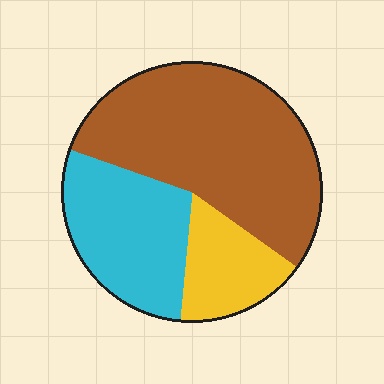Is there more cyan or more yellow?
Cyan.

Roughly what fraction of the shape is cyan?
Cyan covers around 30% of the shape.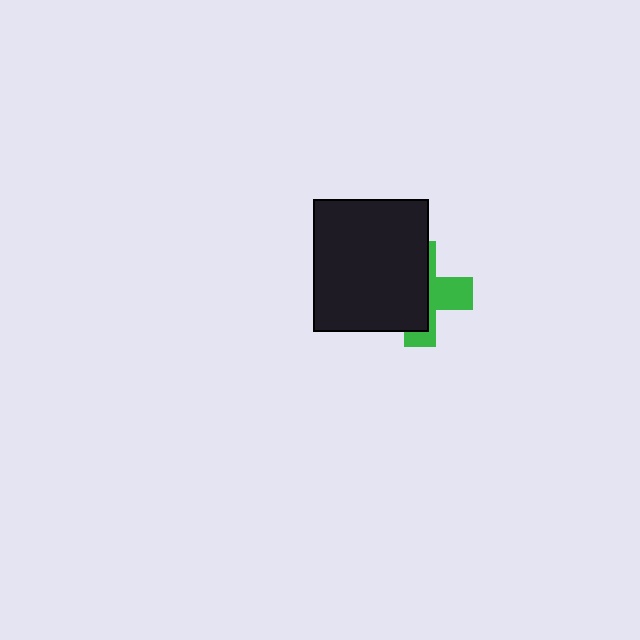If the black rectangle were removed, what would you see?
You would see the complete green cross.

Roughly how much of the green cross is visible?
A small part of it is visible (roughly 39%).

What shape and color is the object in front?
The object in front is a black rectangle.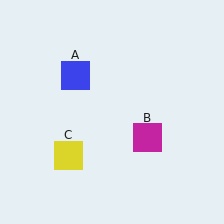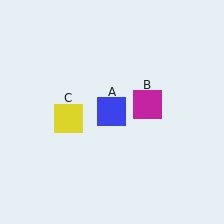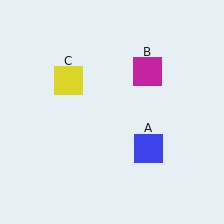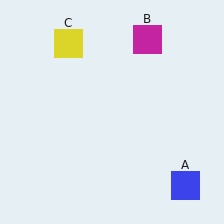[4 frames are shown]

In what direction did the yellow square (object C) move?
The yellow square (object C) moved up.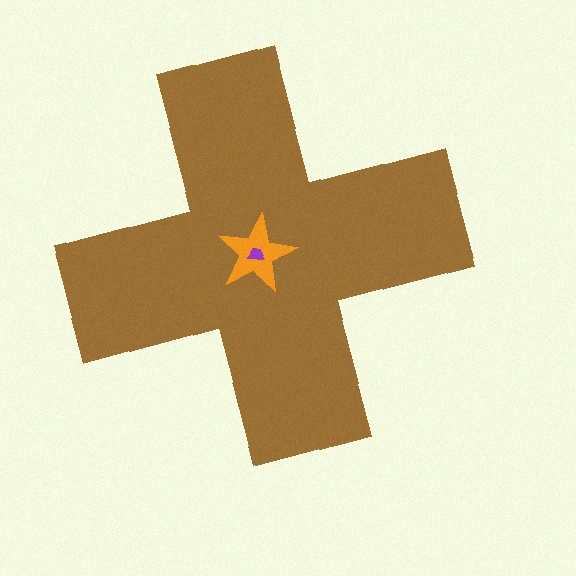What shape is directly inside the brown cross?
The orange star.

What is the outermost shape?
The brown cross.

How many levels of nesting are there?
3.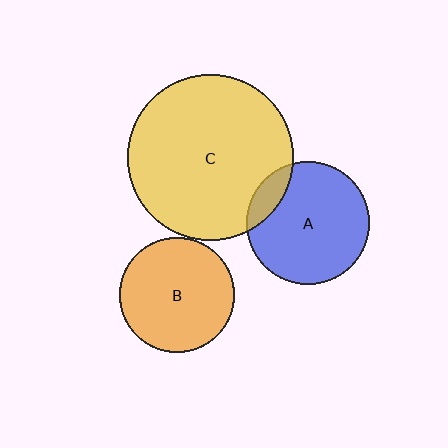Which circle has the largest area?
Circle C (yellow).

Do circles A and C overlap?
Yes.